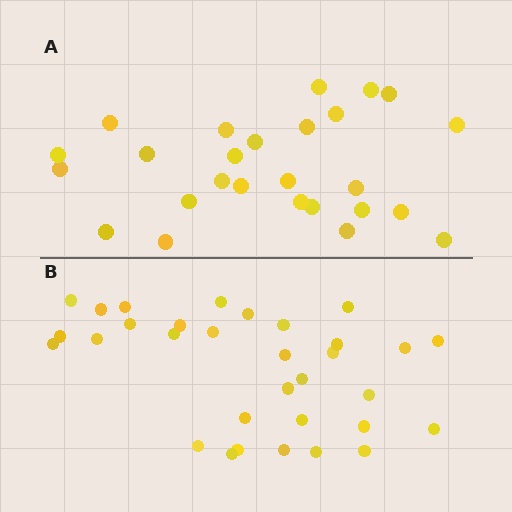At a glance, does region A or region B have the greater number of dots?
Region B (the bottom region) has more dots.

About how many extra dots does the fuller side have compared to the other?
Region B has about 6 more dots than region A.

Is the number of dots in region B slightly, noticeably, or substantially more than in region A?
Region B has only slightly more — the two regions are fairly close. The ratio is roughly 1.2 to 1.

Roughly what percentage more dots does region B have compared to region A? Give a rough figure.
About 25% more.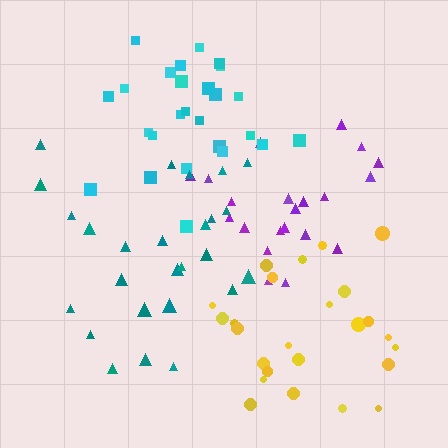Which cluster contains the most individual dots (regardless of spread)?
Cyan (27).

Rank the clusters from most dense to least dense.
cyan, purple, yellow, teal.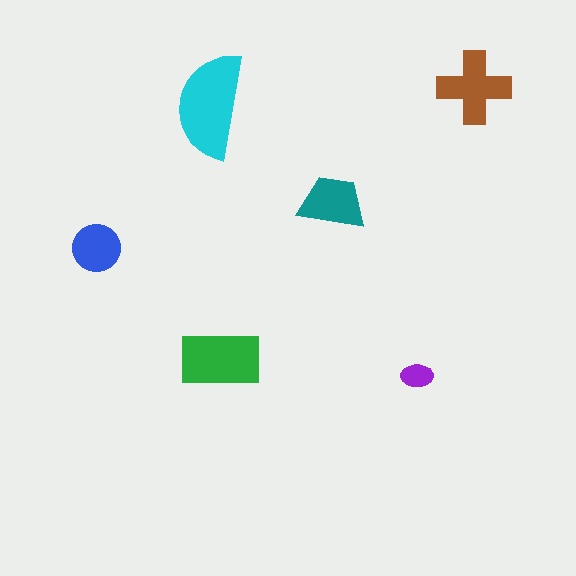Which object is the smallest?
The purple ellipse.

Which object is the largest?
The cyan semicircle.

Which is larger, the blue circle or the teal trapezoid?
The teal trapezoid.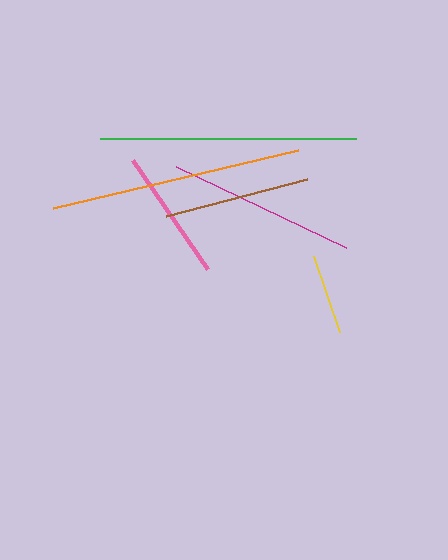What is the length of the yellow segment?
The yellow segment is approximately 81 pixels long.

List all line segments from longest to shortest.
From longest to shortest: green, orange, magenta, brown, pink, yellow.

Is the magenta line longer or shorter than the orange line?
The orange line is longer than the magenta line.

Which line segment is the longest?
The green line is the longest at approximately 256 pixels.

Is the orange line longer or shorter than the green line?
The green line is longer than the orange line.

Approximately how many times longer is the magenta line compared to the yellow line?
The magenta line is approximately 2.3 times the length of the yellow line.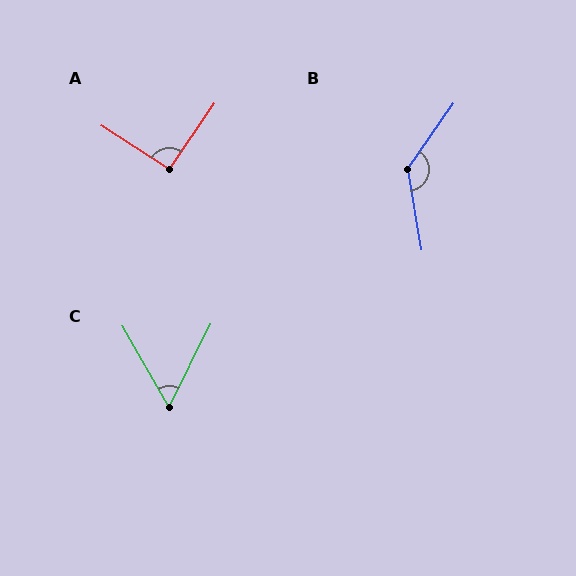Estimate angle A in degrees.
Approximately 91 degrees.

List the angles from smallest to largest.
C (56°), A (91°), B (136°).